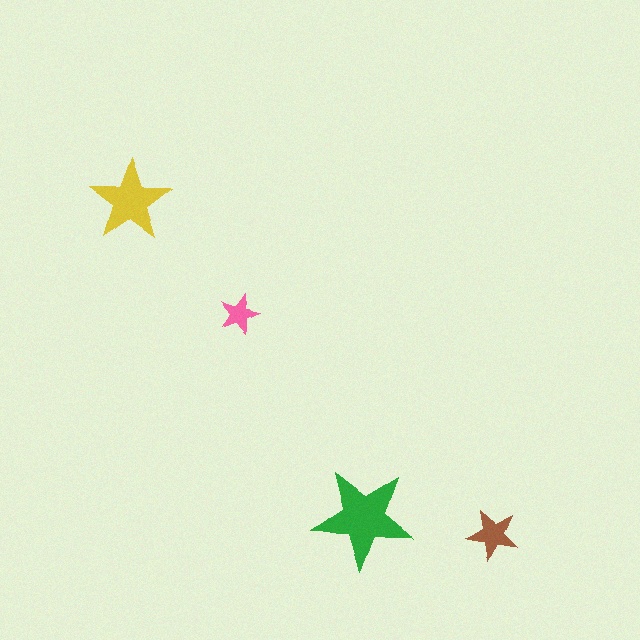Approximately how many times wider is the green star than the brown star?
About 2 times wider.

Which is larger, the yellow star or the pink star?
The yellow one.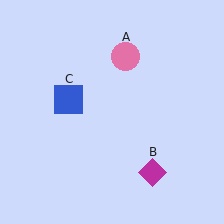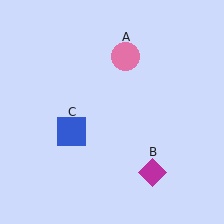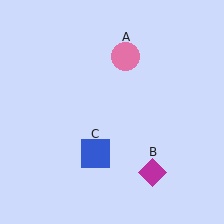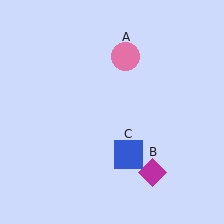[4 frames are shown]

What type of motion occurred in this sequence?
The blue square (object C) rotated counterclockwise around the center of the scene.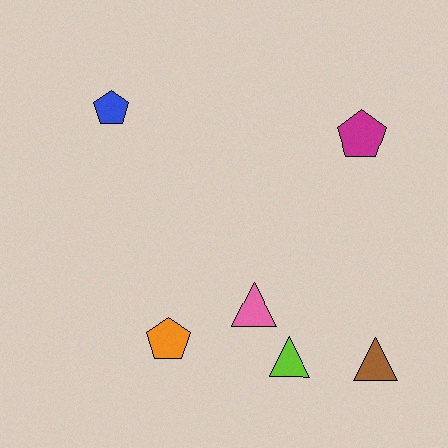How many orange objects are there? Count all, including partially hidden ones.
There is 1 orange object.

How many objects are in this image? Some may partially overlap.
There are 6 objects.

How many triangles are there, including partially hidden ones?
There are 3 triangles.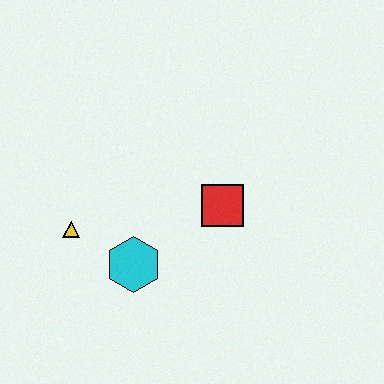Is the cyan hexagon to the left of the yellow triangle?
No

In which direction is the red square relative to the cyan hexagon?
The red square is to the right of the cyan hexagon.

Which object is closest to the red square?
The cyan hexagon is closest to the red square.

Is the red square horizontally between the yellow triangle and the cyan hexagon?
No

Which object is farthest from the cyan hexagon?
The red square is farthest from the cyan hexagon.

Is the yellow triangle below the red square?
Yes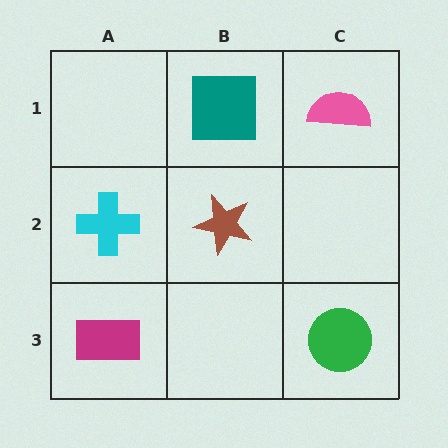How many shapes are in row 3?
2 shapes.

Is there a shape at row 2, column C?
No, that cell is empty.